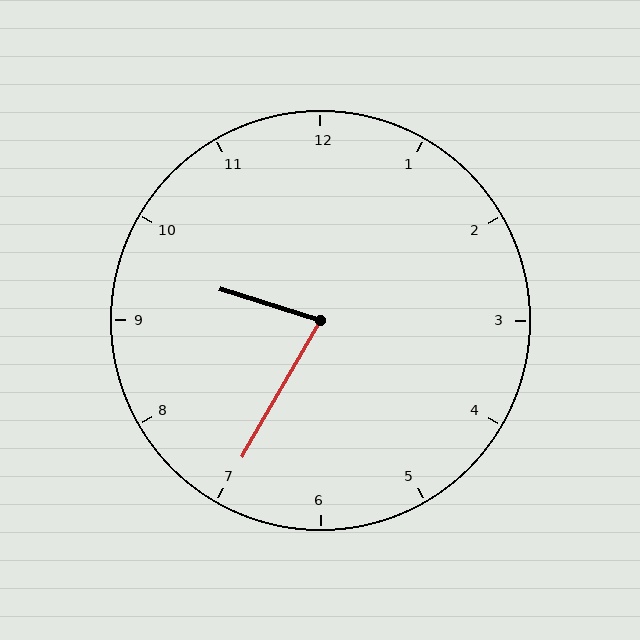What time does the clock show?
9:35.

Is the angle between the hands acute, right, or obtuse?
It is acute.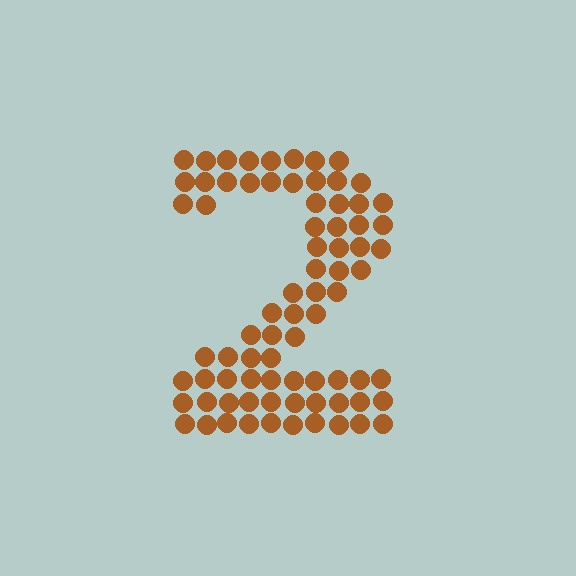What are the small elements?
The small elements are circles.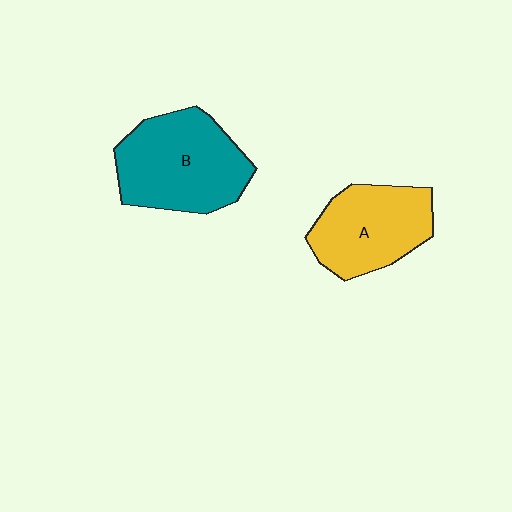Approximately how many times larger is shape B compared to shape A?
Approximately 1.2 times.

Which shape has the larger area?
Shape B (teal).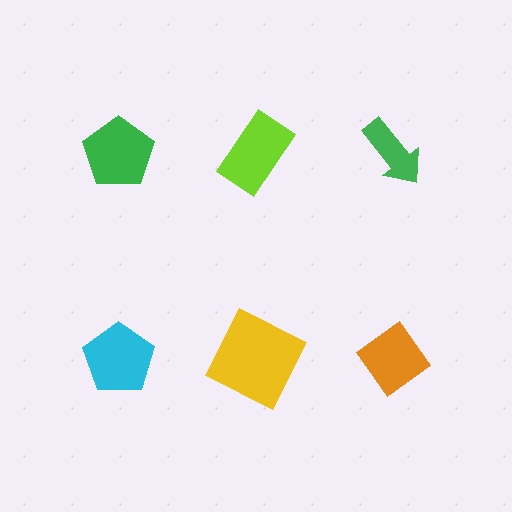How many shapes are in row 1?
3 shapes.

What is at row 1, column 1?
A green pentagon.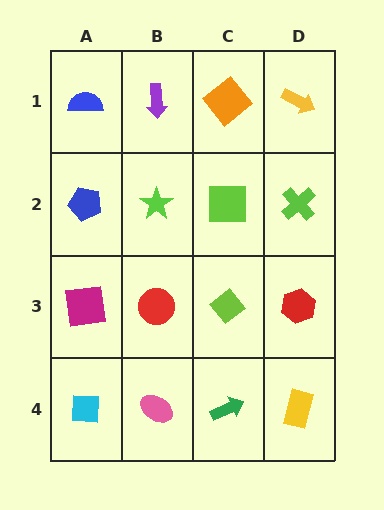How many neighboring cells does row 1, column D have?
2.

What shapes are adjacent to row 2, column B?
A purple arrow (row 1, column B), a red circle (row 3, column B), a blue pentagon (row 2, column A), a lime square (row 2, column C).